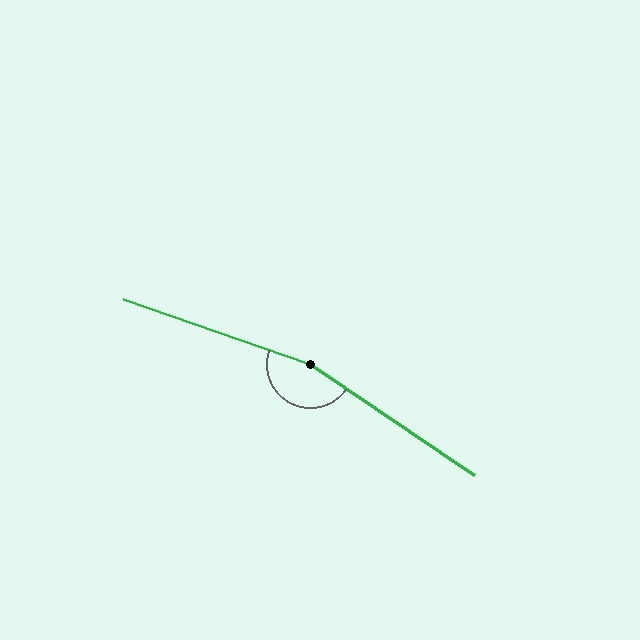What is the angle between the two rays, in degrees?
Approximately 165 degrees.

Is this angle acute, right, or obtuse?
It is obtuse.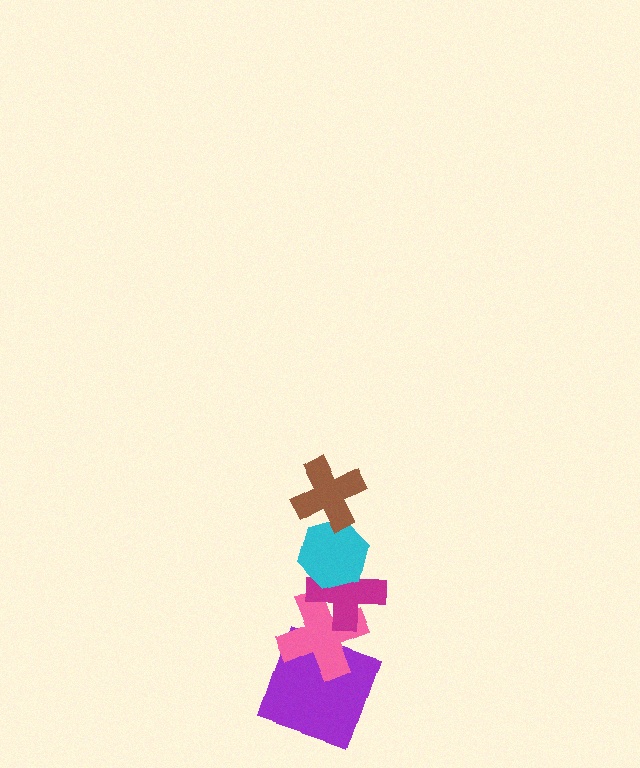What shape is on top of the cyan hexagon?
The brown cross is on top of the cyan hexagon.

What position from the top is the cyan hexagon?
The cyan hexagon is 2nd from the top.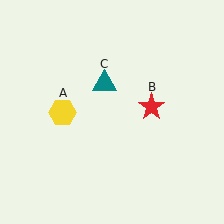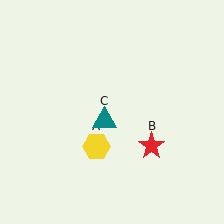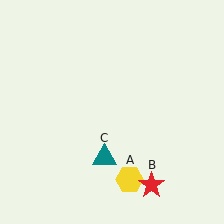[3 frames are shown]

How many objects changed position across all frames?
3 objects changed position: yellow hexagon (object A), red star (object B), teal triangle (object C).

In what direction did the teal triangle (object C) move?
The teal triangle (object C) moved down.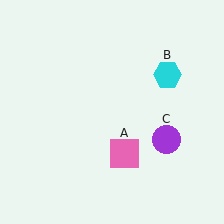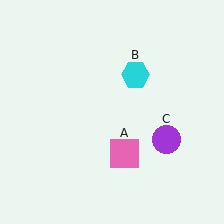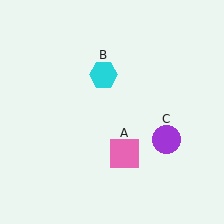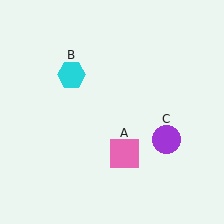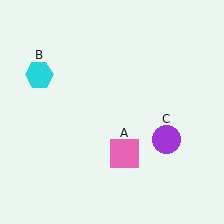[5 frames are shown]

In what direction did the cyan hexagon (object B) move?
The cyan hexagon (object B) moved left.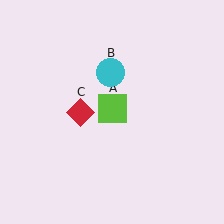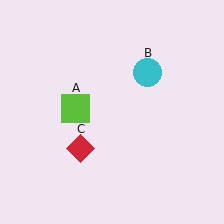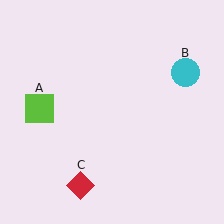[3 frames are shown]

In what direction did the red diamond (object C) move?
The red diamond (object C) moved down.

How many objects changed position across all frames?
3 objects changed position: lime square (object A), cyan circle (object B), red diamond (object C).